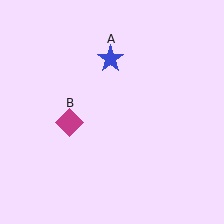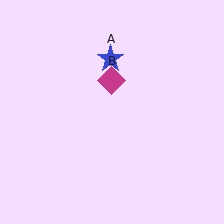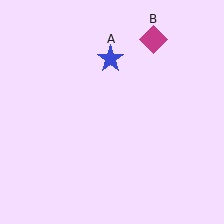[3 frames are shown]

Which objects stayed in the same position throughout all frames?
Blue star (object A) remained stationary.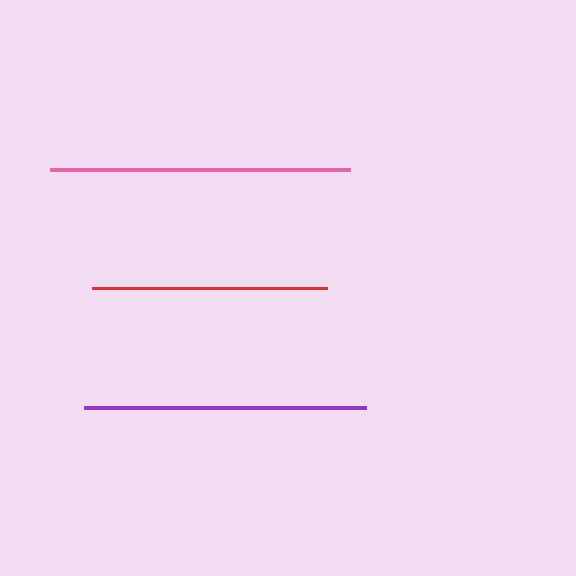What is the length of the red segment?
The red segment is approximately 235 pixels long.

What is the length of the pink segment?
The pink segment is approximately 299 pixels long.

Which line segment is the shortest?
The red line is the shortest at approximately 235 pixels.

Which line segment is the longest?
The pink line is the longest at approximately 299 pixels.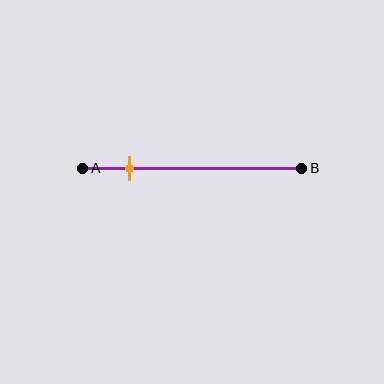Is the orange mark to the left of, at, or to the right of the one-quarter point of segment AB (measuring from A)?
The orange mark is to the left of the one-quarter point of segment AB.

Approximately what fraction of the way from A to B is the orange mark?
The orange mark is approximately 20% of the way from A to B.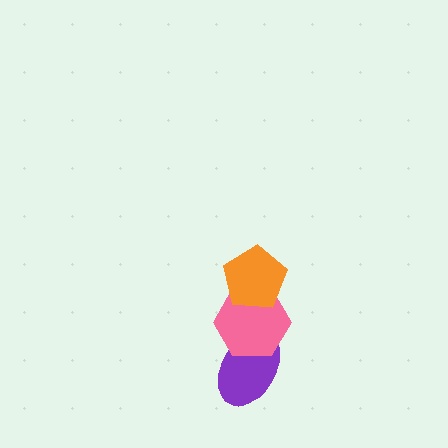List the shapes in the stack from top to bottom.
From top to bottom: the orange pentagon, the pink hexagon, the purple ellipse.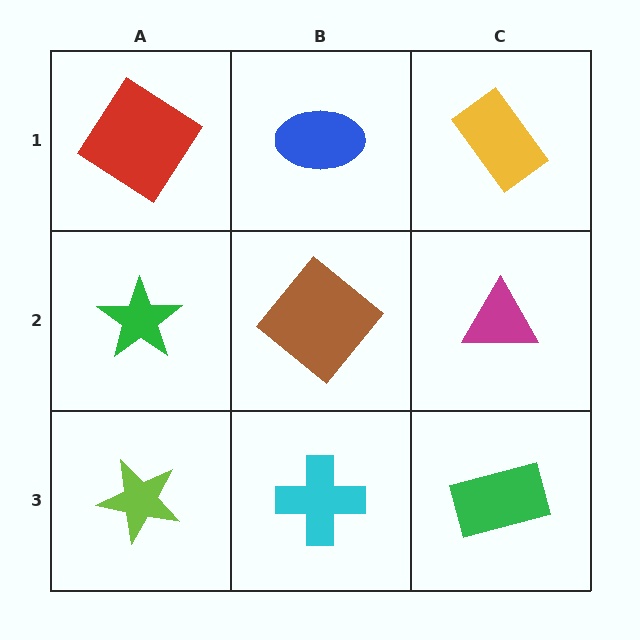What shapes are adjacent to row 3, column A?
A green star (row 2, column A), a cyan cross (row 3, column B).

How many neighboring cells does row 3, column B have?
3.